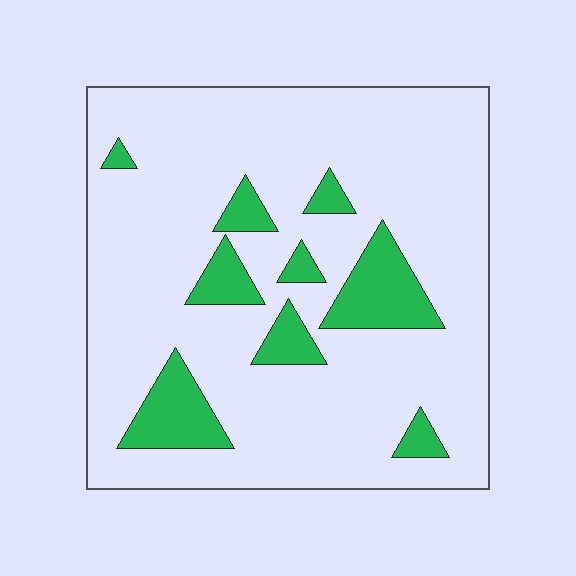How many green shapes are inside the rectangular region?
9.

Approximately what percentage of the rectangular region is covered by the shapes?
Approximately 15%.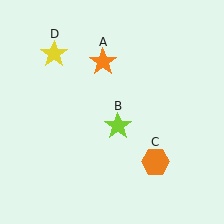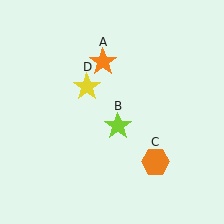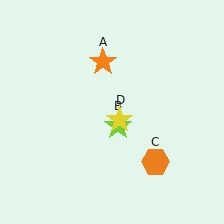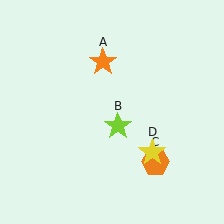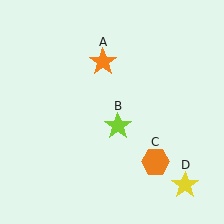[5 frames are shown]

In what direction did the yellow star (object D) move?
The yellow star (object D) moved down and to the right.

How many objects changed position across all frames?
1 object changed position: yellow star (object D).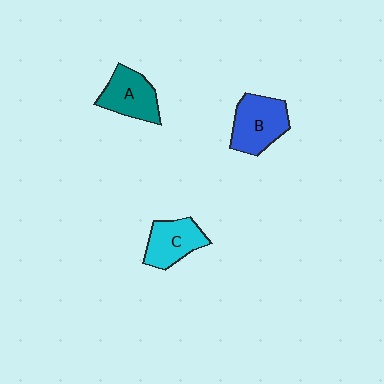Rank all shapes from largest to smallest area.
From largest to smallest: B (blue), A (teal), C (cyan).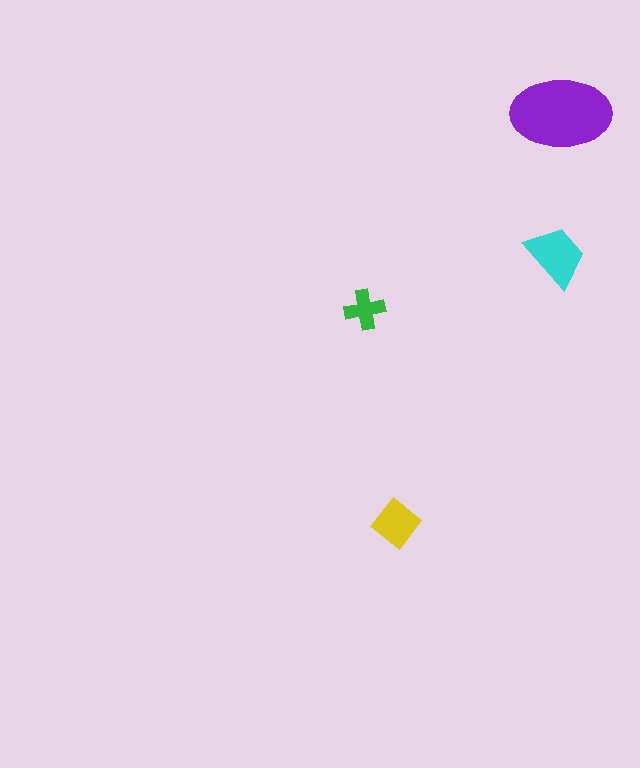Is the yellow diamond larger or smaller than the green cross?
Larger.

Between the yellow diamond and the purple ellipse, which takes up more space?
The purple ellipse.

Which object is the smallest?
The green cross.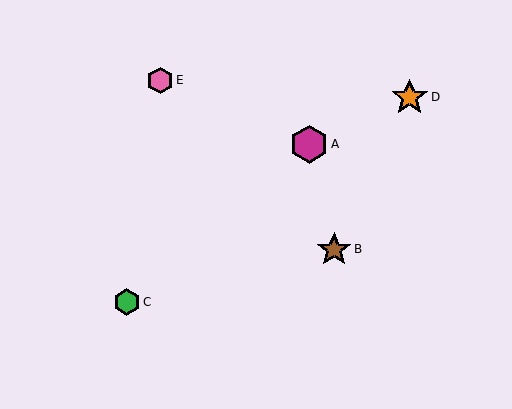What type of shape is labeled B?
Shape B is a brown star.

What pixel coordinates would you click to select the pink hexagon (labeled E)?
Click at (160, 80) to select the pink hexagon E.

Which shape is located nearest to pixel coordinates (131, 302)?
The green hexagon (labeled C) at (127, 302) is nearest to that location.